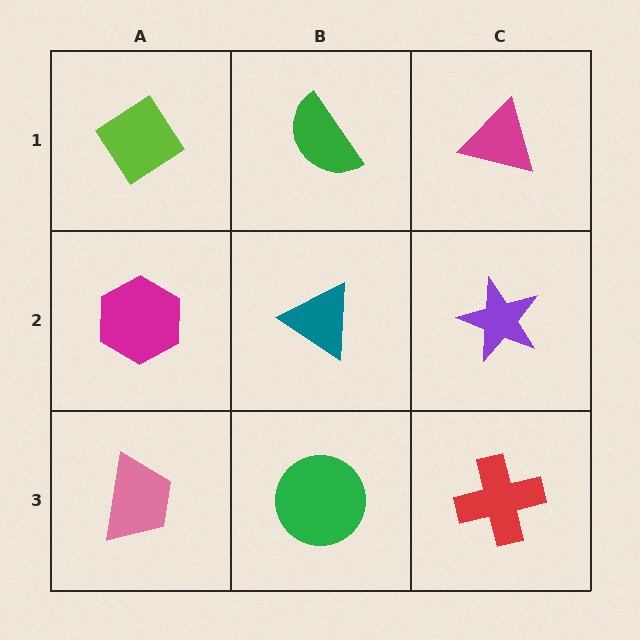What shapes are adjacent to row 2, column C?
A magenta triangle (row 1, column C), a red cross (row 3, column C), a teal triangle (row 2, column B).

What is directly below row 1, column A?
A magenta hexagon.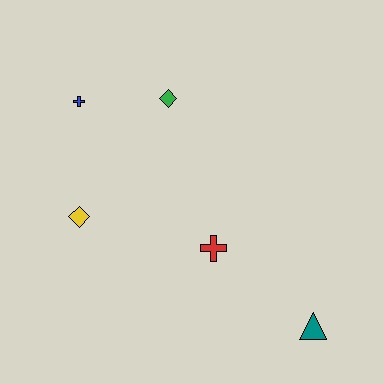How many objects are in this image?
There are 5 objects.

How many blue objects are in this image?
There is 1 blue object.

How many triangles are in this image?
There is 1 triangle.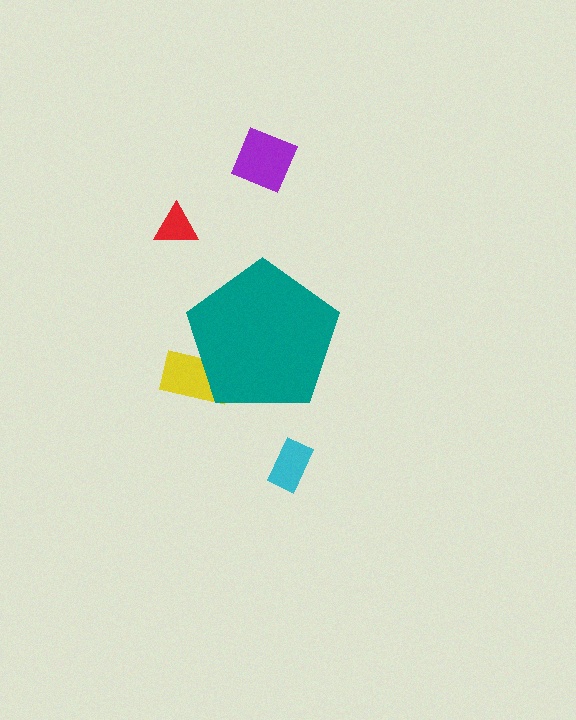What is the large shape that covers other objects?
A teal pentagon.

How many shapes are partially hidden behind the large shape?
1 shape is partially hidden.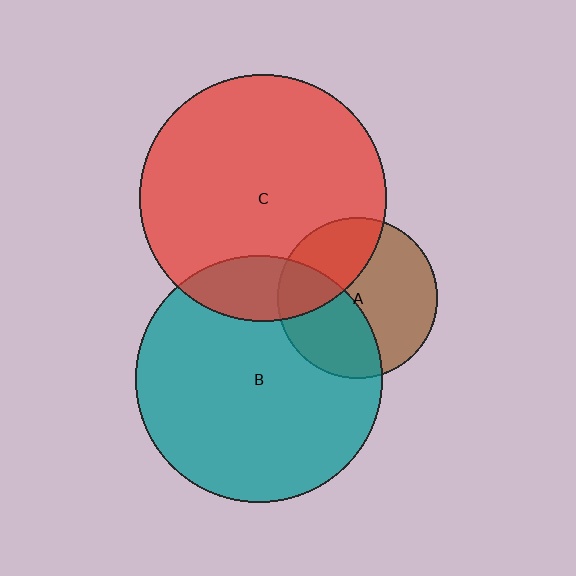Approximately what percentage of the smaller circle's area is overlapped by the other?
Approximately 15%.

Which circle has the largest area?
Circle C (red).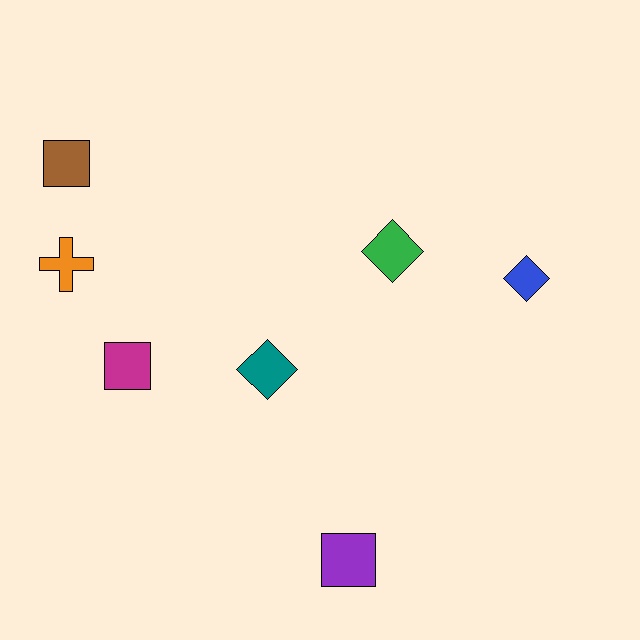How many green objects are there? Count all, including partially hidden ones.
There is 1 green object.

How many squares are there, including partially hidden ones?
There are 3 squares.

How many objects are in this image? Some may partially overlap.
There are 7 objects.